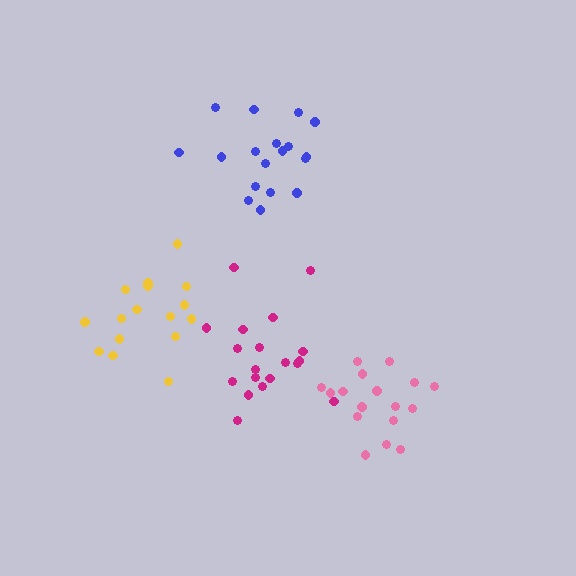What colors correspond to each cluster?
The clusters are colored: magenta, blue, yellow, pink.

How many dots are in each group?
Group 1: 19 dots, Group 2: 18 dots, Group 3: 16 dots, Group 4: 17 dots (70 total).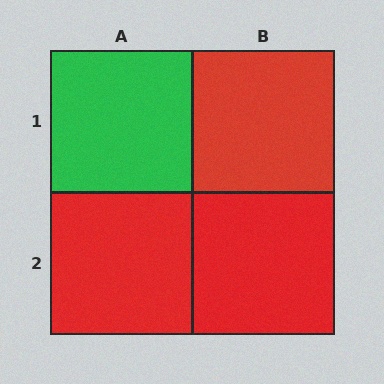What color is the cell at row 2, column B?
Red.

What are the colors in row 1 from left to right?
Green, red.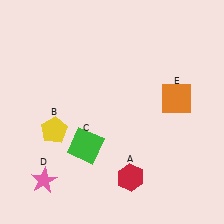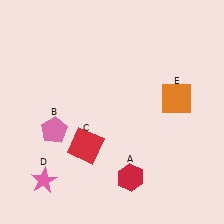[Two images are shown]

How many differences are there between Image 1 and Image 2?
There are 2 differences between the two images.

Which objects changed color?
B changed from yellow to pink. C changed from green to red.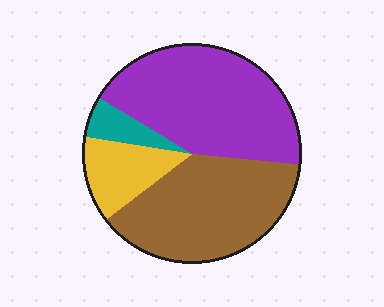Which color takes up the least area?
Teal, at roughly 5%.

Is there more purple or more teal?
Purple.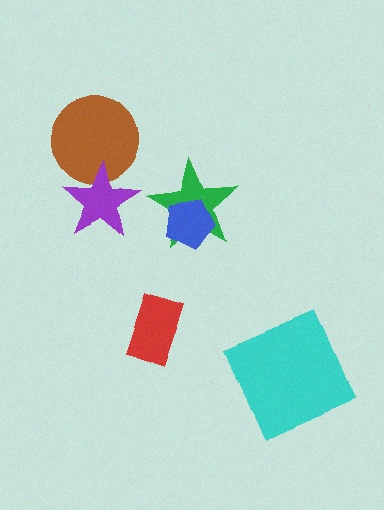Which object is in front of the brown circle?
The purple star is in front of the brown circle.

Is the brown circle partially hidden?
Yes, it is partially covered by another shape.